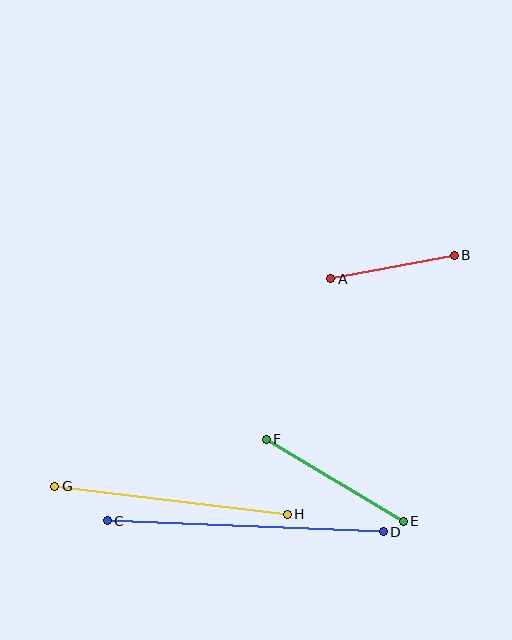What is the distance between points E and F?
The distance is approximately 160 pixels.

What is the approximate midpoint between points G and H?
The midpoint is at approximately (171, 500) pixels.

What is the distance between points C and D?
The distance is approximately 276 pixels.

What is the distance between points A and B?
The distance is approximately 126 pixels.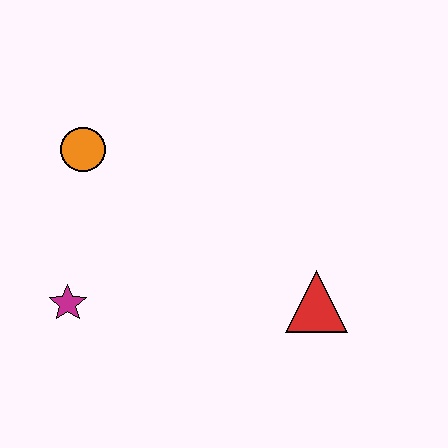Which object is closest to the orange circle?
The magenta star is closest to the orange circle.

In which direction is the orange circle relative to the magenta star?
The orange circle is above the magenta star.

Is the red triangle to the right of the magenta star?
Yes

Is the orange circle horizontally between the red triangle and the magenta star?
Yes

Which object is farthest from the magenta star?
The red triangle is farthest from the magenta star.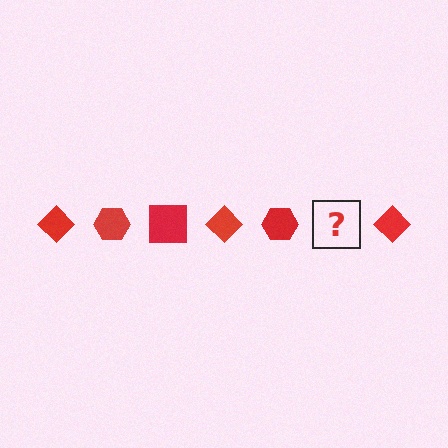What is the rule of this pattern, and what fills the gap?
The rule is that the pattern cycles through diamond, hexagon, square shapes in red. The gap should be filled with a red square.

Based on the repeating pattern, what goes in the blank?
The blank should be a red square.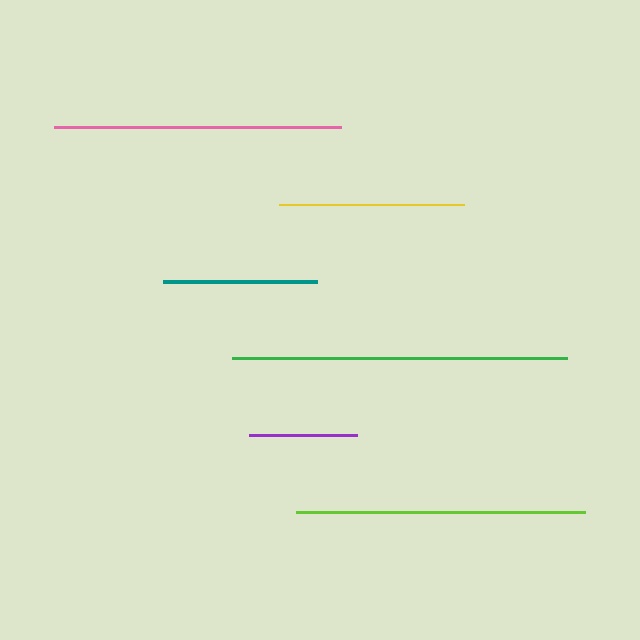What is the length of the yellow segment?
The yellow segment is approximately 185 pixels long.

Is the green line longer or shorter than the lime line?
The green line is longer than the lime line.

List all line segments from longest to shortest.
From longest to shortest: green, lime, pink, yellow, teal, purple.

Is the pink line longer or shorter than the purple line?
The pink line is longer than the purple line.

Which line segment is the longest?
The green line is the longest at approximately 335 pixels.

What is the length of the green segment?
The green segment is approximately 335 pixels long.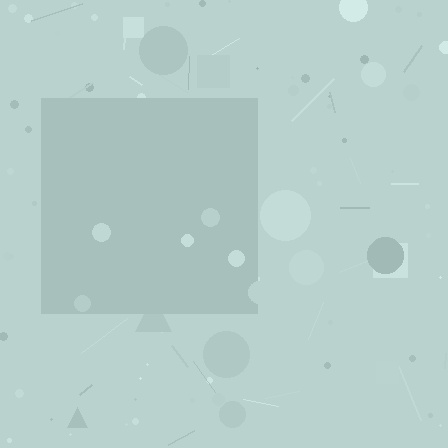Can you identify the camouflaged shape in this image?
The camouflaged shape is a square.